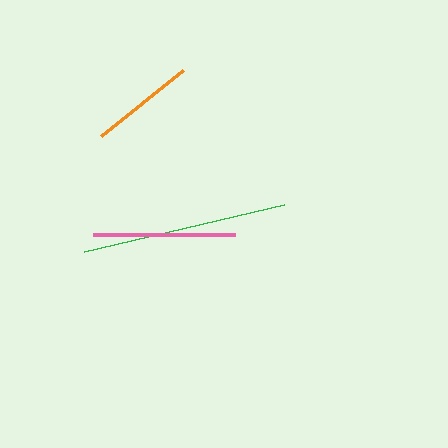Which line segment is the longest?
The green line is the longest at approximately 205 pixels.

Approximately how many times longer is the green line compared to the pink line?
The green line is approximately 1.4 times the length of the pink line.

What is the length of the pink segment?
The pink segment is approximately 141 pixels long.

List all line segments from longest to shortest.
From longest to shortest: green, pink, orange.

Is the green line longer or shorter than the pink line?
The green line is longer than the pink line.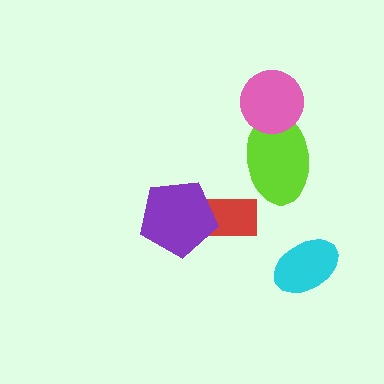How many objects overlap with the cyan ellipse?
0 objects overlap with the cyan ellipse.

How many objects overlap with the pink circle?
1 object overlaps with the pink circle.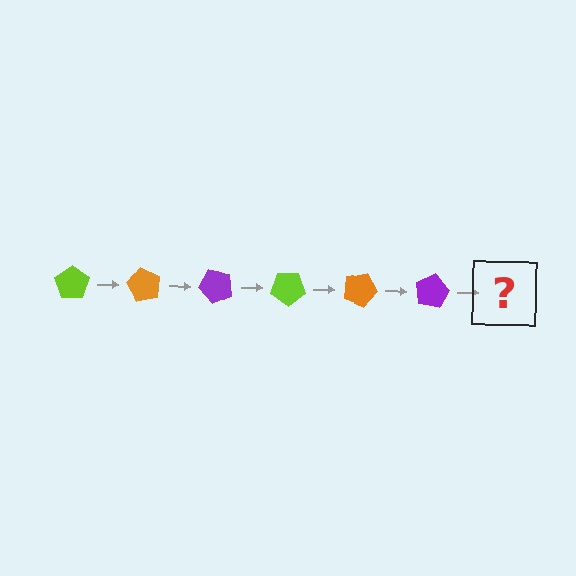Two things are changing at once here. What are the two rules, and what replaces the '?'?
The two rules are that it rotates 60 degrees each step and the color cycles through lime, orange, and purple. The '?' should be a lime pentagon, rotated 360 degrees from the start.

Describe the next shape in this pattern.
It should be a lime pentagon, rotated 360 degrees from the start.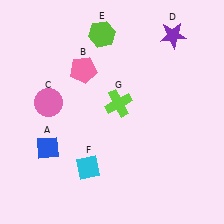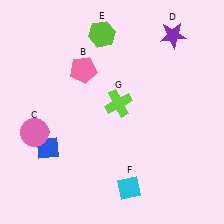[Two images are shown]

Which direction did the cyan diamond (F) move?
The cyan diamond (F) moved right.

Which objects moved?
The objects that moved are: the pink circle (C), the cyan diamond (F).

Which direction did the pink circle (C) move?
The pink circle (C) moved down.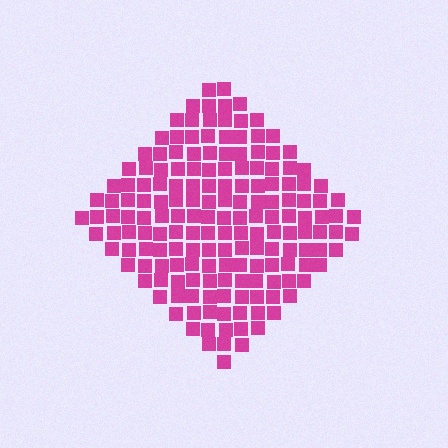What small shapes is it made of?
It is made of small squares.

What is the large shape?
The large shape is a diamond.